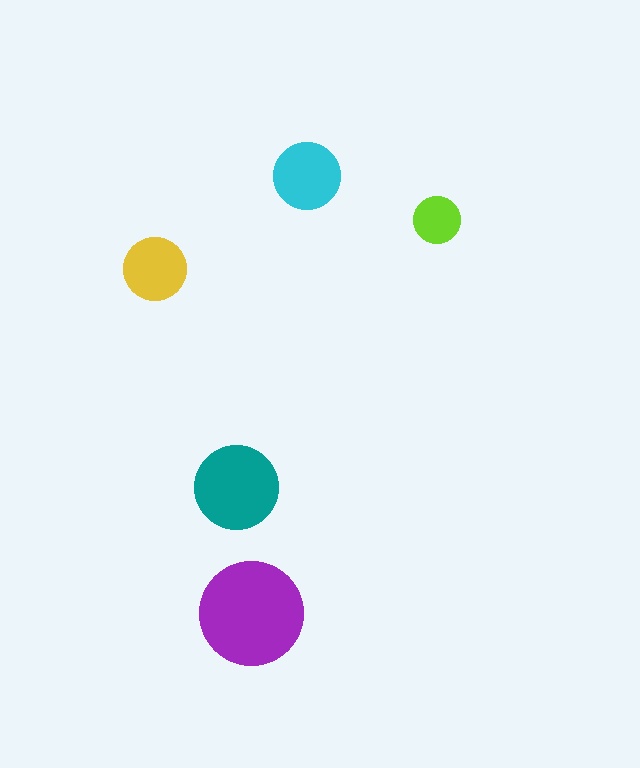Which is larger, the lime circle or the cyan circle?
The cyan one.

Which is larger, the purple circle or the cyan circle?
The purple one.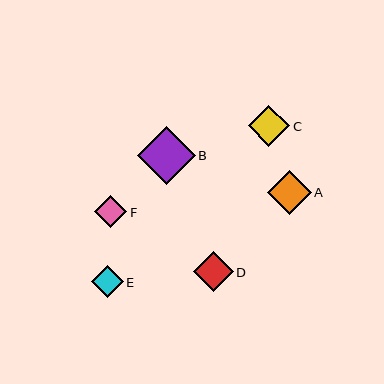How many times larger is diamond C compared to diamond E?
Diamond C is approximately 1.3 times the size of diamond E.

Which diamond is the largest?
Diamond B is the largest with a size of approximately 58 pixels.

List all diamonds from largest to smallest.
From largest to smallest: B, A, C, D, E, F.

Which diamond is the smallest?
Diamond F is the smallest with a size of approximately 32 pixels.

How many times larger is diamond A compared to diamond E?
Diamond A is approximately 1.4 times the size of diamond E.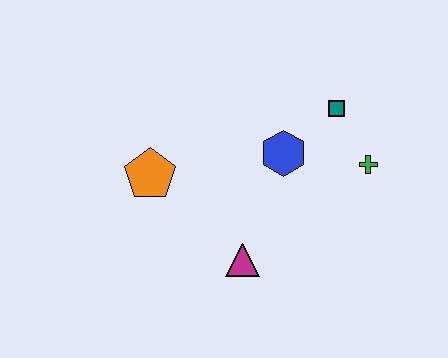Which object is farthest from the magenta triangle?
The teal square is farthest from the magenta triangle.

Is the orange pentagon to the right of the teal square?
No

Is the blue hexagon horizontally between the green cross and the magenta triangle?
Yes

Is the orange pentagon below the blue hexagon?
Yes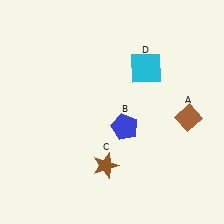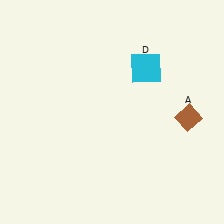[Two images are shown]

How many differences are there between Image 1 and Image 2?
There are 2 differences between the two images.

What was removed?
The brown star (C), the blue pentagon (B) were removed in Image 2.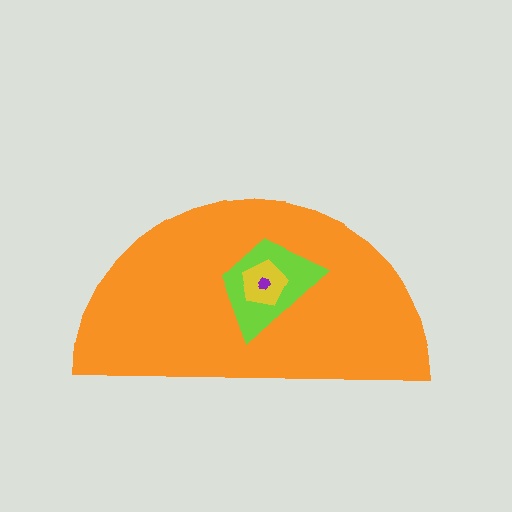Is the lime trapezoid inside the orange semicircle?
Yes.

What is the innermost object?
The purple hexagon.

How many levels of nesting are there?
4.